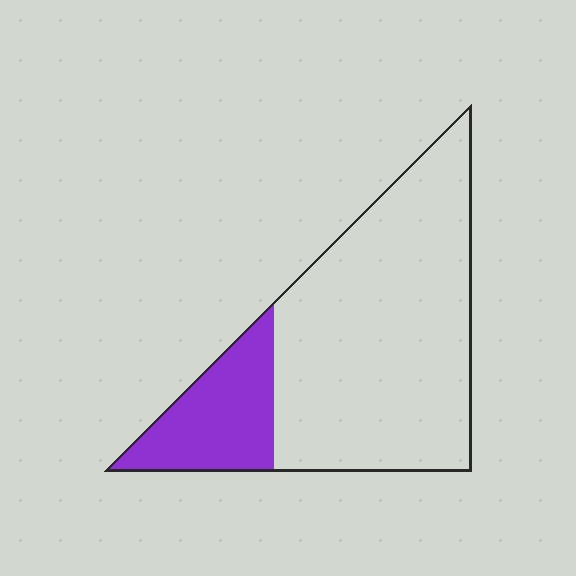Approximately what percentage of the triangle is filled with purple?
Approximately 20%.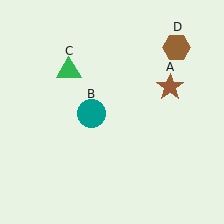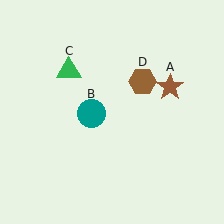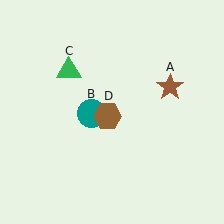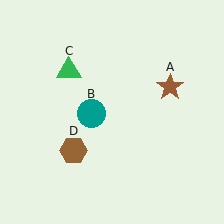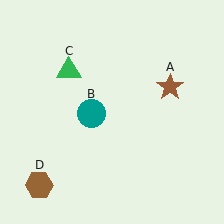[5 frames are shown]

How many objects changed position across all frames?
1 object changed position: brown hexagon (object D).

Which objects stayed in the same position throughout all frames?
Brown star (object A) and teal circle (object B) and green triangle (object C) remained stationary.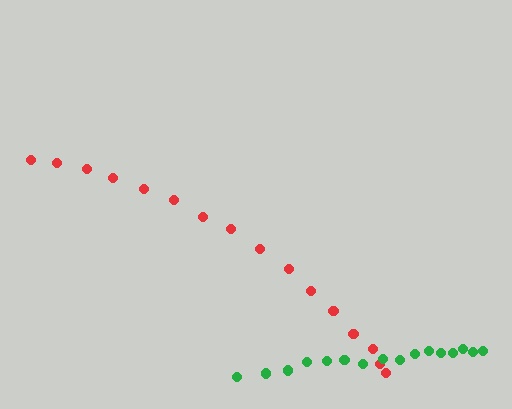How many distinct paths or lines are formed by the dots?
There are 2 distinct paths.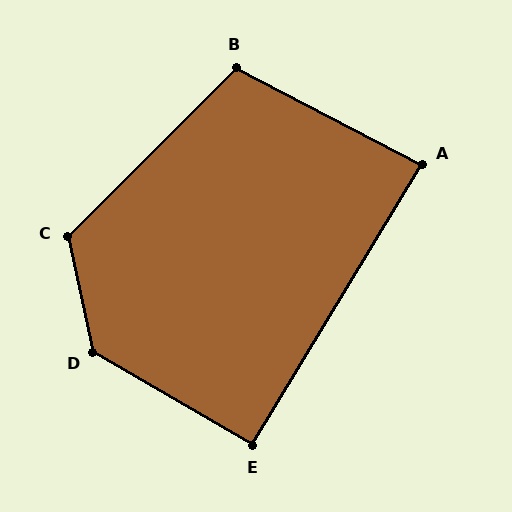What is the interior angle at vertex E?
Approximately 91 degrees (approximately right).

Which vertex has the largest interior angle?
D, at approximately 132 degrees.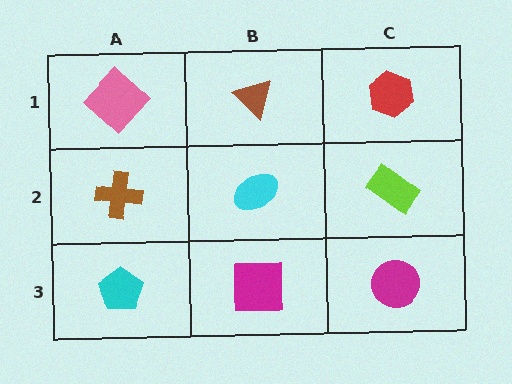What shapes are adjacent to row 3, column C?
A lime rectangle (row 2, column C), a magenta square (row 3, column B).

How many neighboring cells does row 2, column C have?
3.